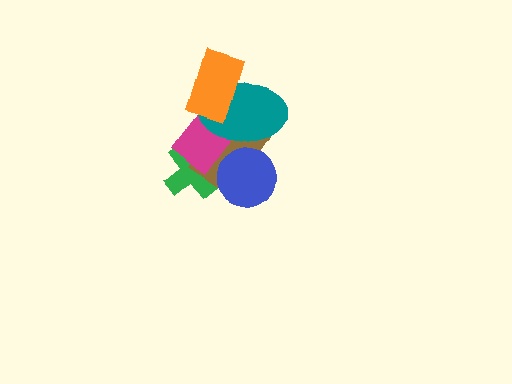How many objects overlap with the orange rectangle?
2 objects overlap with the orange rectangle.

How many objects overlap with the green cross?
2 objects overlap with the green cross.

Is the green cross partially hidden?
Yes, it is partially covered by another shape.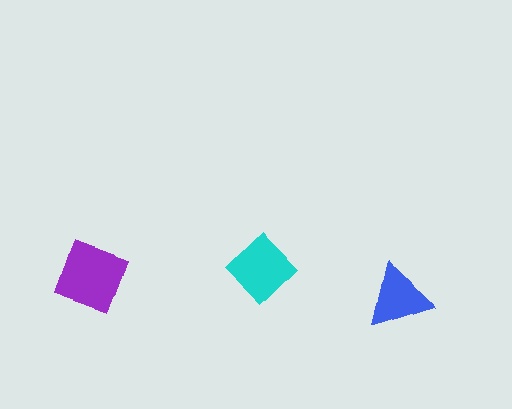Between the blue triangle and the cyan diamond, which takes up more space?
The cyan diamond.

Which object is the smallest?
The blue triangle.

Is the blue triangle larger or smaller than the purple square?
Smaller.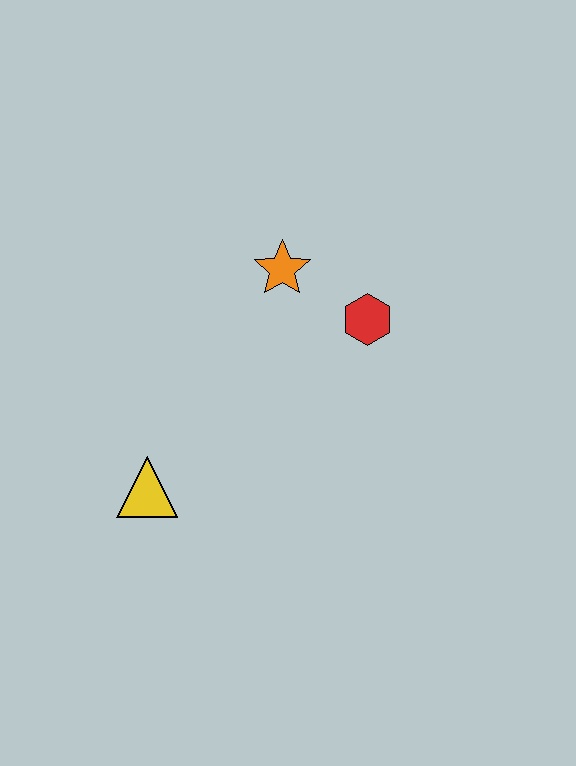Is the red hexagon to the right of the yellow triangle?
Yes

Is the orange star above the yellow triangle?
Yes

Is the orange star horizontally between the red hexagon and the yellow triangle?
Yes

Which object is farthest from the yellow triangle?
The red hexagon is farthest from the yellow triangle.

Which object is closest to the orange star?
The red hexagon is closest to the orange star.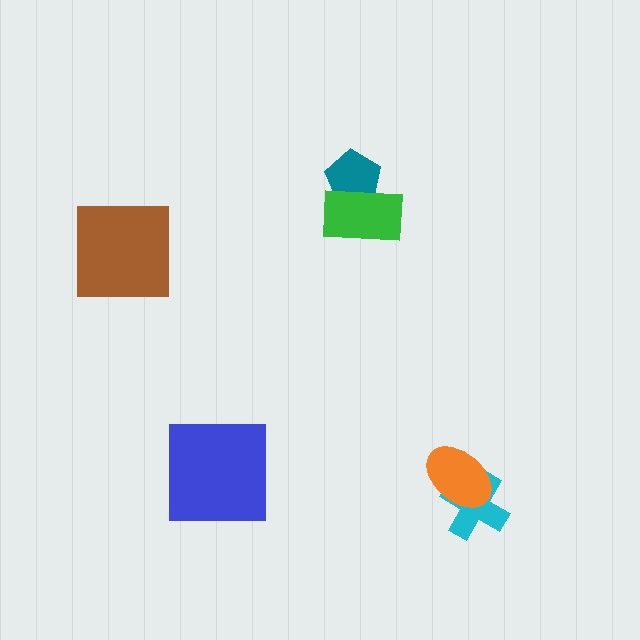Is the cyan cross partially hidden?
Yes, it is partially covered by another shape.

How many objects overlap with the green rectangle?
1 object overlaps with the green rectangle.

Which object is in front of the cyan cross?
The orange ellipse is in front of the cyan cross.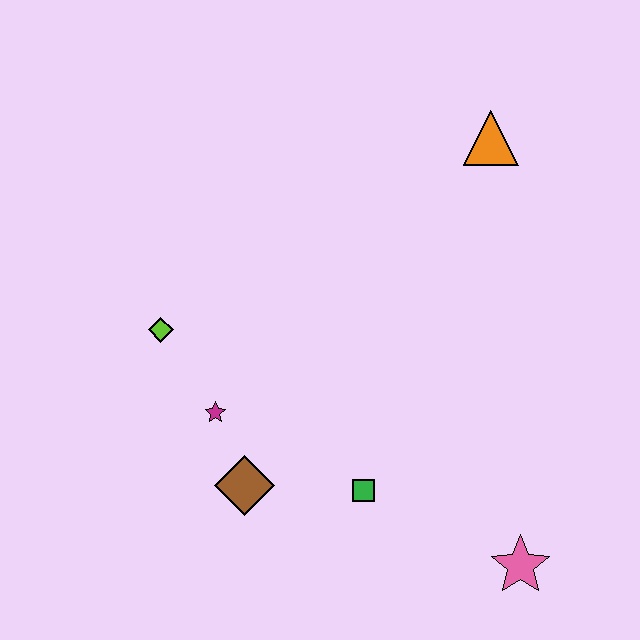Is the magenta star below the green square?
No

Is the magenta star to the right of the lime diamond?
Yes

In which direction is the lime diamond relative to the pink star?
The lime diamond is to the left of the pink star.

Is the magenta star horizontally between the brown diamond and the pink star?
No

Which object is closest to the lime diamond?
The magenta star is closest to the lime diamond.